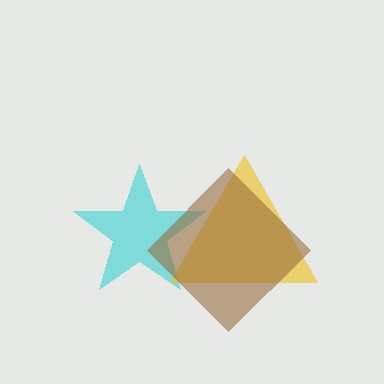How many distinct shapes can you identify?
There are 3 distinct shapes: a cyan star, a yellow triangle, a brown diamond.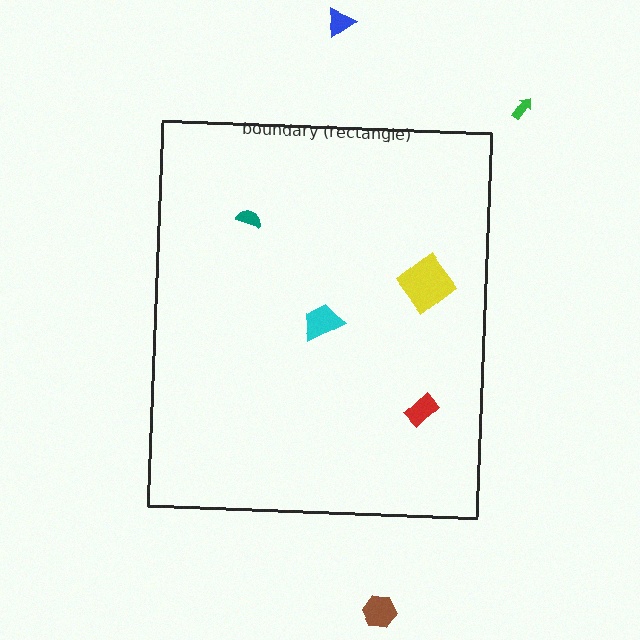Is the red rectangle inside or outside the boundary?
Inside.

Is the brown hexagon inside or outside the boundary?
Outside.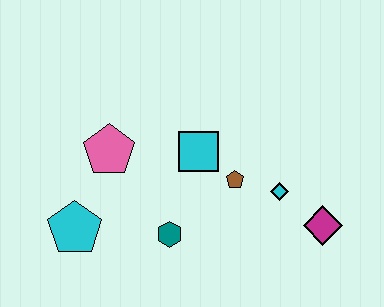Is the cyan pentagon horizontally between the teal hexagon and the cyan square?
No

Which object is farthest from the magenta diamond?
The cyan pentagon is farthest from the magenta diamond.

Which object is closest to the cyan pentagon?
The pink pentagon is closest to the cyan pentagon.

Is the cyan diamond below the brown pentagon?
Yes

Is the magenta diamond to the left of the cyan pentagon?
No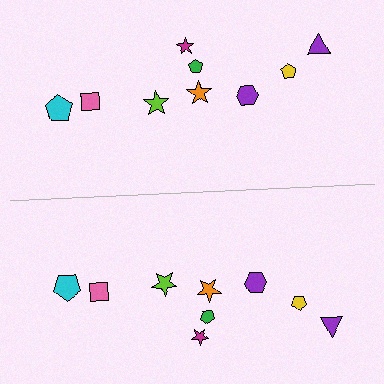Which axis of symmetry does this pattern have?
The pattern has a horizontal axis of symmetry running through the center of the image.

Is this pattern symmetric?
Yes, this pattern has bilateral (reflection) symmetry.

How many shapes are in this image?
There are 18 shapes in this image.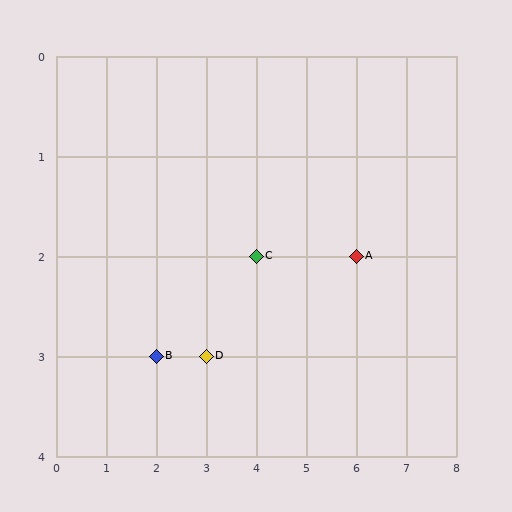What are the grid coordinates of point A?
Point A is at grid coordinates (6, 2).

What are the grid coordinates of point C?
Point C is at grid coordinates (4, 2).